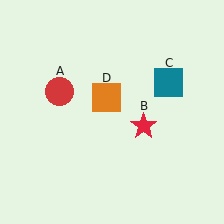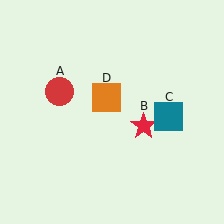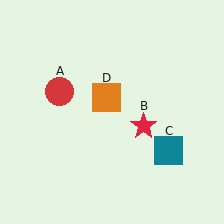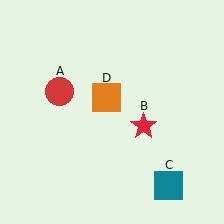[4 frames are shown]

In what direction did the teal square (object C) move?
The teal square (object C) moved down.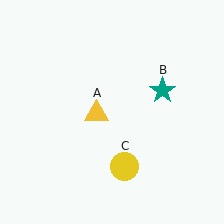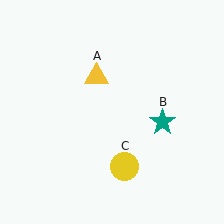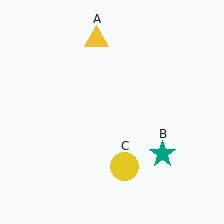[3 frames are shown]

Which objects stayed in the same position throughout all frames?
Yellow circle (object C) remained stationary.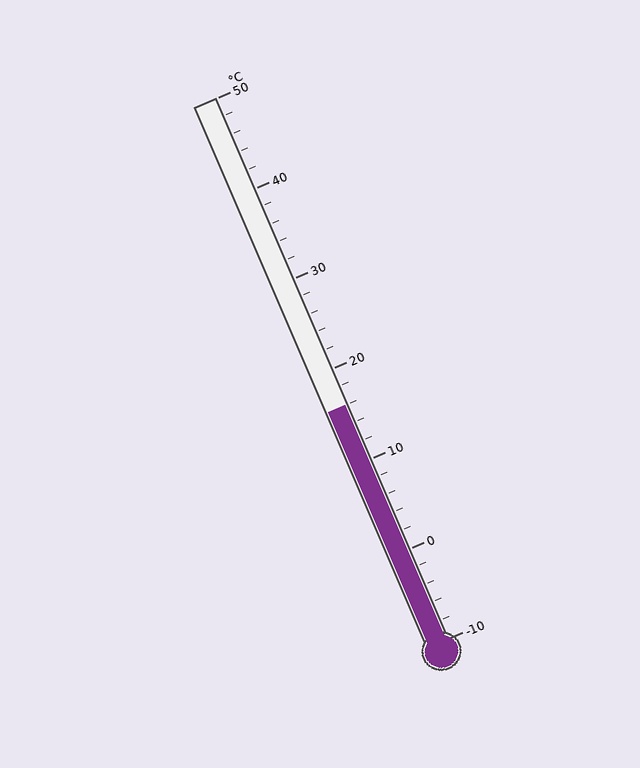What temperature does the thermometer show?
The thermometer shows approximately 16°C.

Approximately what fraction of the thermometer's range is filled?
The thermometer is filled to approximately 45% of its range.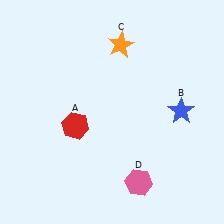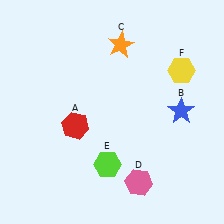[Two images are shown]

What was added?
A lime hexagon (E), a yellow hexagon (F) were added in Image 2.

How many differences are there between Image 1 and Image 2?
There are 2 differences between the two images.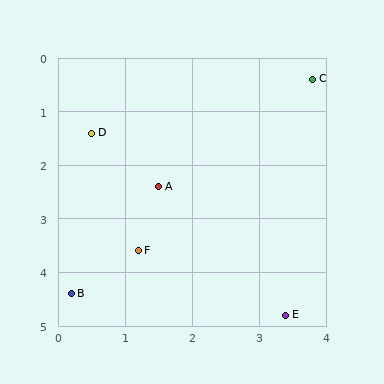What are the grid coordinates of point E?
Point E is at approximately (3.4, 4.8).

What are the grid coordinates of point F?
Point F is at approximately (1.2, 3.6).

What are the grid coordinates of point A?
Point A is at approximately (1.5, 2.4).